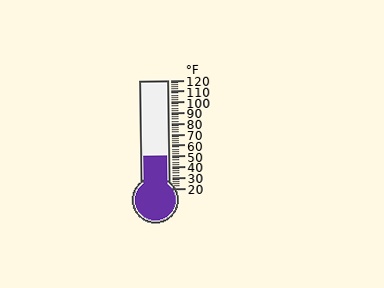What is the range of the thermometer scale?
The thermometer scale ranges from 20°F to 120°F.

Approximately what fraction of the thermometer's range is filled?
The thermometer is filled to approximately 30% of its range.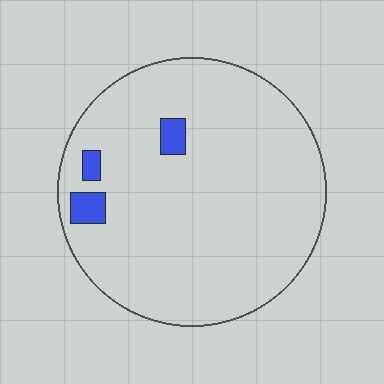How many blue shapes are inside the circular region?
3.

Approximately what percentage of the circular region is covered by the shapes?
Approximately 5%.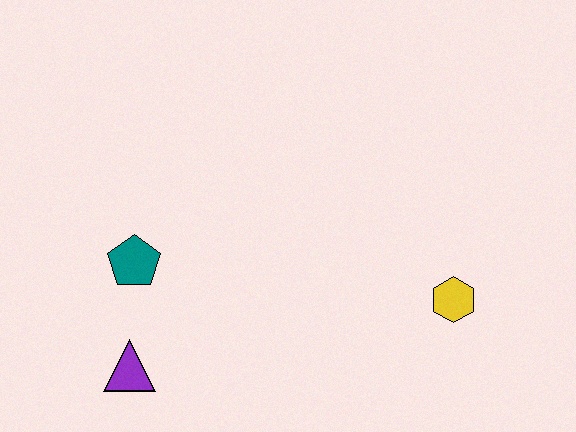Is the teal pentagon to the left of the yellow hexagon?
Yes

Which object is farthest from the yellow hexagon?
The purple triangle is farthest from the yellow hexagon.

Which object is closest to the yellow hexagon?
The teal pentagon is closest to the yellow hexagon.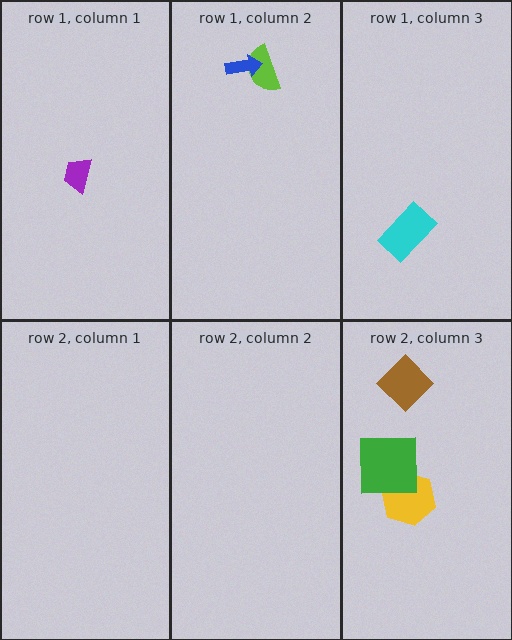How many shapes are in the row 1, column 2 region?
2.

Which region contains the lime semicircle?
The row 1, column 2 region.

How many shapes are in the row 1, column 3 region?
1.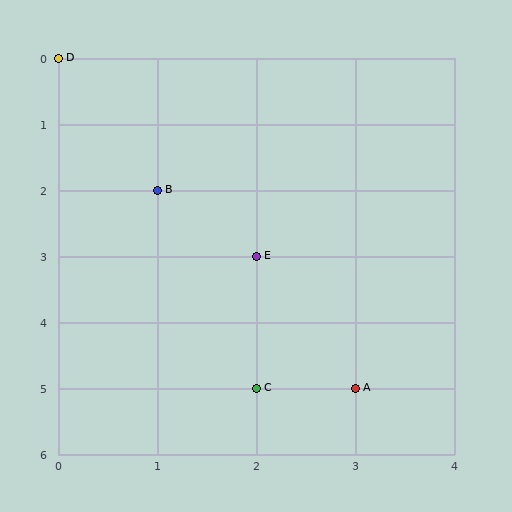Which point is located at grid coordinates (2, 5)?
Point C is at (2, 5).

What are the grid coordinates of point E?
Point E is at grid coordinates (2, 3).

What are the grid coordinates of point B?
Point B is at grid coordinates (1, 2).